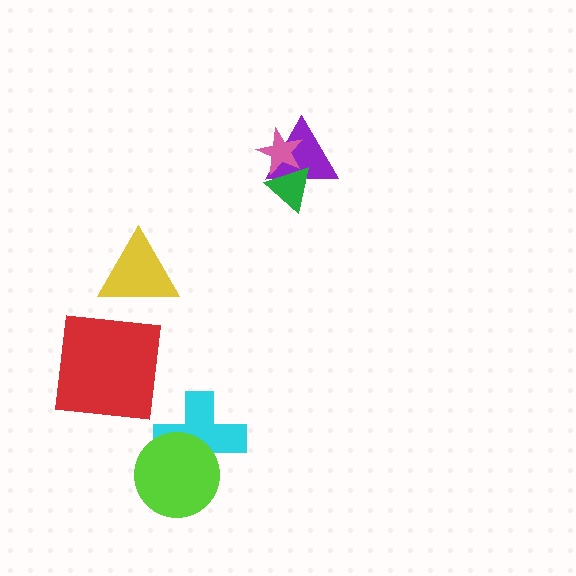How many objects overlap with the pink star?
2 objects overlap with the pink star.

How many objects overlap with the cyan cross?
1 object overlaps with the cyan cross.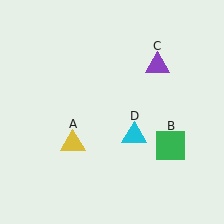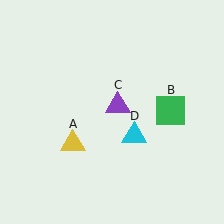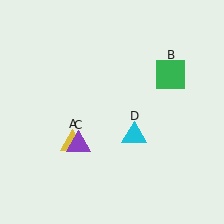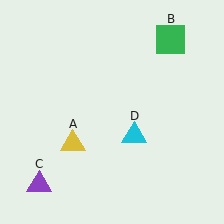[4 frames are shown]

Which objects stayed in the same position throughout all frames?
Yellow triangle (object A) and cyan triangle (object D) remained stationary.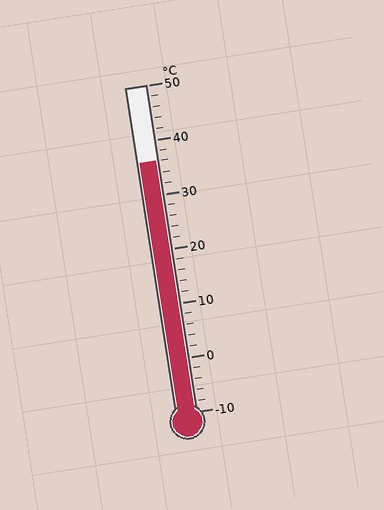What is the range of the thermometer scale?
The thermometer scale ranges from -10°C to 50°C.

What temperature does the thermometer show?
The thermometer shows approximately 36°C.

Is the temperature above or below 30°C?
The temperature is above 30°C.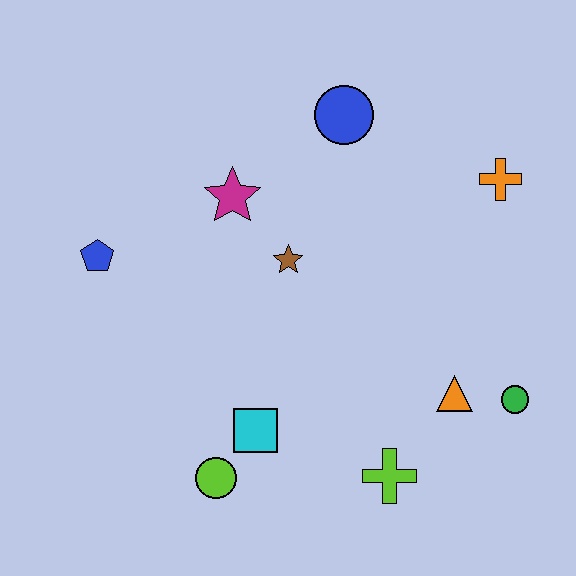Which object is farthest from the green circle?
The blue pentagon is farthest from the green circle.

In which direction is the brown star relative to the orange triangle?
The brown star is to the left of the orange triangle.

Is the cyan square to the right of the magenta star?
Yes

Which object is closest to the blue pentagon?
The magenta star is closest to the blue pentagon.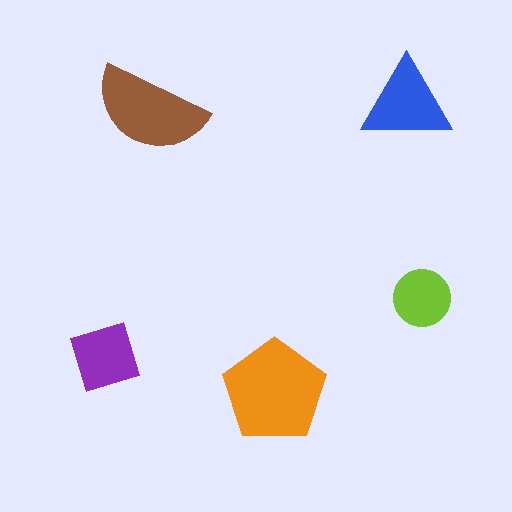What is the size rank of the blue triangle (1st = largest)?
3rd.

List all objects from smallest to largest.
The lime circle, the purple diamond, the blue triangle, the brown semicircle, the orange pentagon.